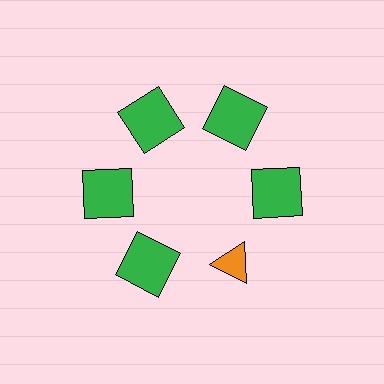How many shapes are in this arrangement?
There are 6 shapes arranged in a ring pattern.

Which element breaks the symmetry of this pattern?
The orange triangle at roughly the 5 o'clock position breaks the symmetry. All other shapes are green squares.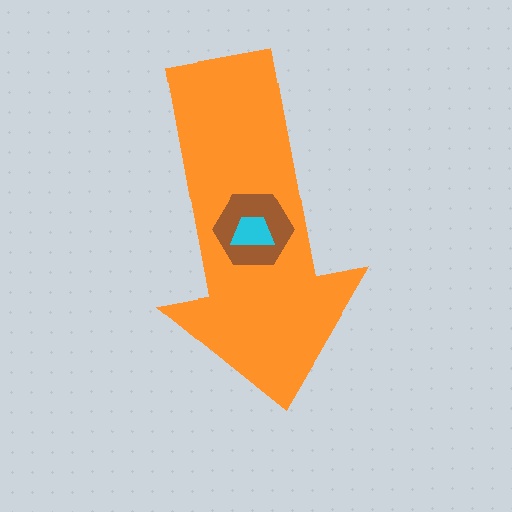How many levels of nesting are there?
3.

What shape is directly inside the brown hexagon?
The cyan trapezoid.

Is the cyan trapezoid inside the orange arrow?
Yes.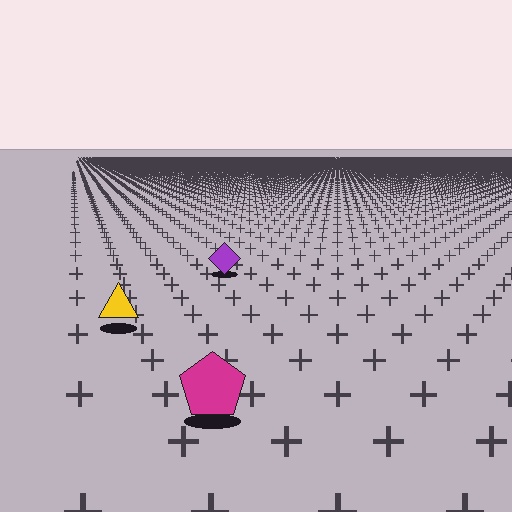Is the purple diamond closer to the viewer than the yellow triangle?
No. The yellow triangle is closer — you can tell from the texture gradient: the ground texture is coarser near it.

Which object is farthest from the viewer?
The purple diamond is farthest from the viewer. It appears smaller and the ground texture around it is denser.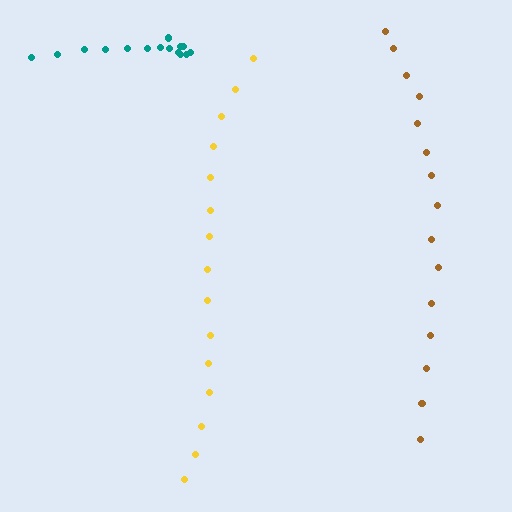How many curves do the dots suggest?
There are 3 distinct paths.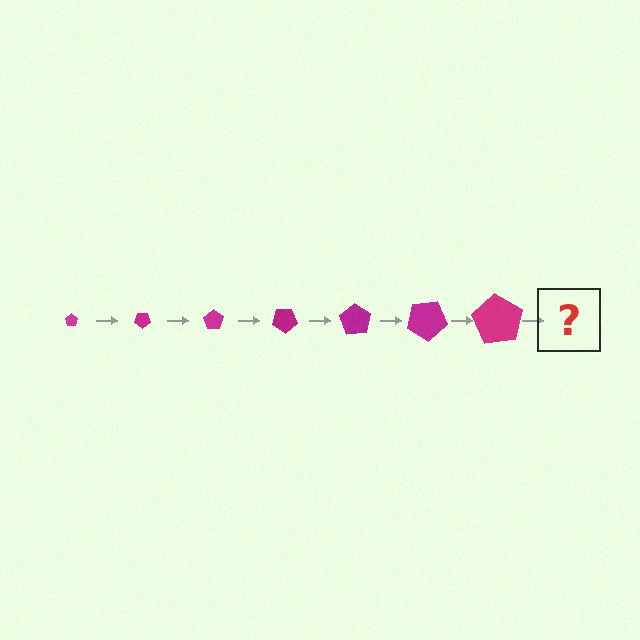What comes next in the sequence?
The next element should be a pentagon, larger than the previous one and rotated 245 degrees from the start.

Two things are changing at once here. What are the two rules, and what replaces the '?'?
The two rules are that the pentagon grows larger each step and it rotates 35 degrees each step. The '?' should be a pentagon, larger than the previous one and rotated 245 degrees from the start.